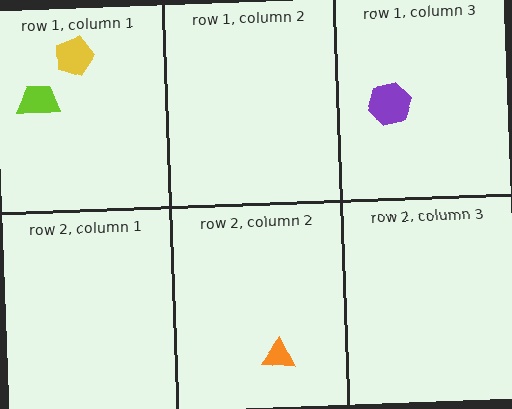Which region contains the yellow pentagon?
The row 1, column 1 region.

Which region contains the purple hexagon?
The row 1, column 3 region.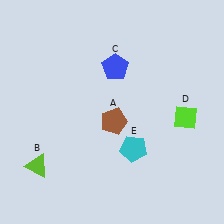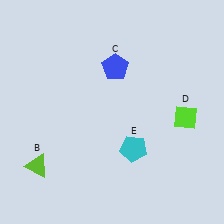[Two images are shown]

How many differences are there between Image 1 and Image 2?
There is 1 difference between the two images.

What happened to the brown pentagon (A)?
The brown pentagon (A) was removed in Image 2. It was in the bottom-right area of Image 1.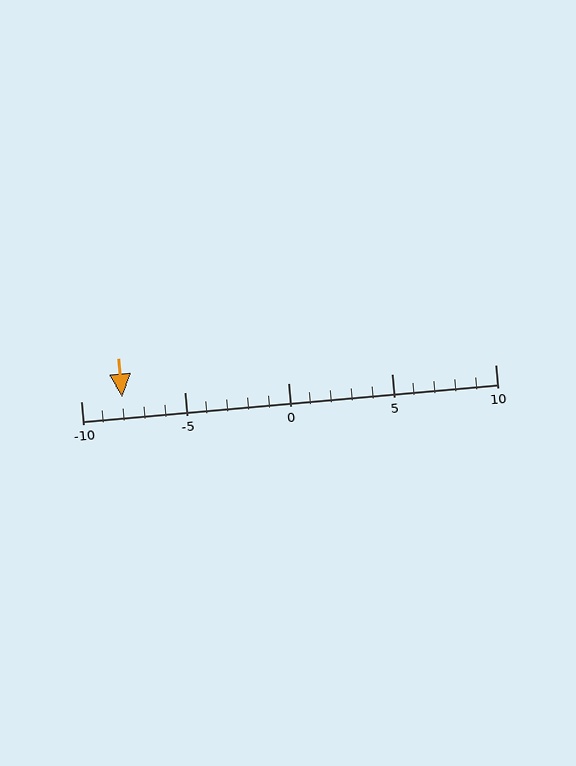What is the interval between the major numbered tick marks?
The major tick marks are spaced 5 units apart.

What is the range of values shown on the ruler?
The ruler shows values from -10 to 10.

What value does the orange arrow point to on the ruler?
The orange arrow points to approximately -8.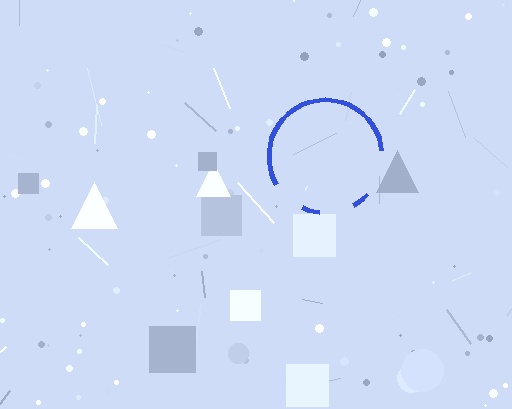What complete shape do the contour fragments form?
The contour fragments form a circle.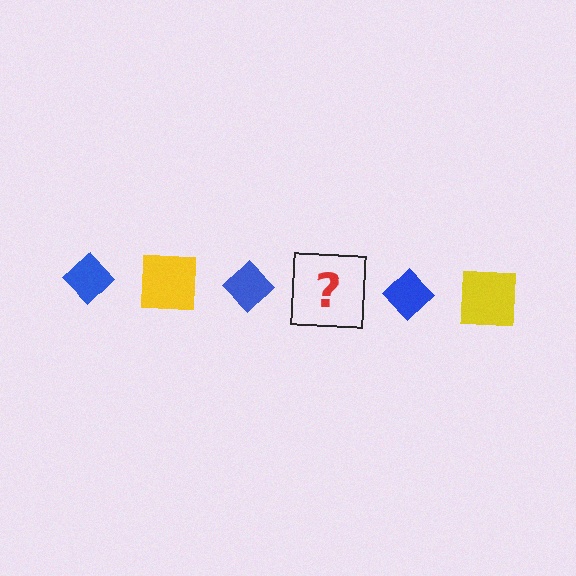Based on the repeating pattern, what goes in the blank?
The blank should be a yellow square.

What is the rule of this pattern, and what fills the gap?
The rule is that the pattern alternates between blue diamond and yellow square. The gap should be filled with a yellow square.